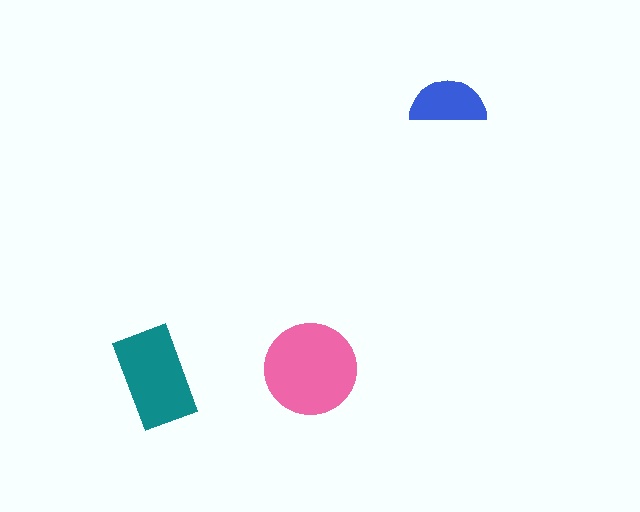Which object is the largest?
The pink circle.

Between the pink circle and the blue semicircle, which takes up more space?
The pink circle.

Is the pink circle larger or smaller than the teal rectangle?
Larger.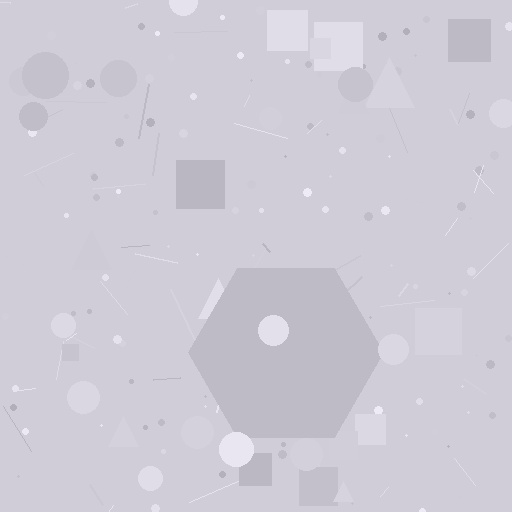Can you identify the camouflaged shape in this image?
The camouflaged shape is a hexagon.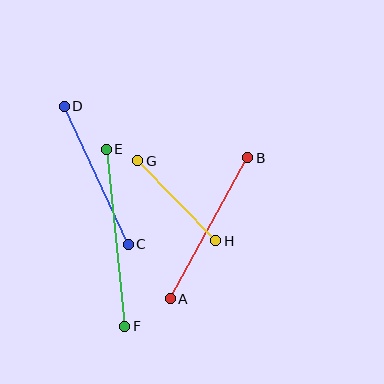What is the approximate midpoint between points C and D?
The midpoint is at approximately (96, 175) pixels.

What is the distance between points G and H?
The distance is approximately 111 pixels.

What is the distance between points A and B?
The distance is approximately 161 pixels.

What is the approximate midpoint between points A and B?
The midpoint is at approximately (209, 228) pixels.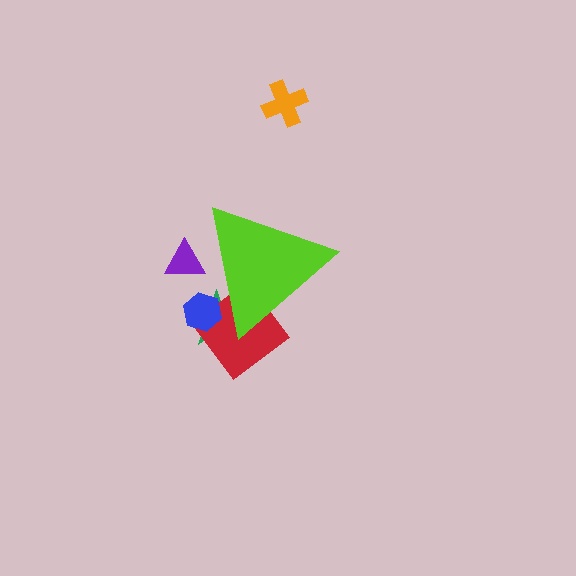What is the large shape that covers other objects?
A lime triangle.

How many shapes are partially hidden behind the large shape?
4 shapes are partially hidden.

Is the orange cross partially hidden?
No, the orange cross is fully visible.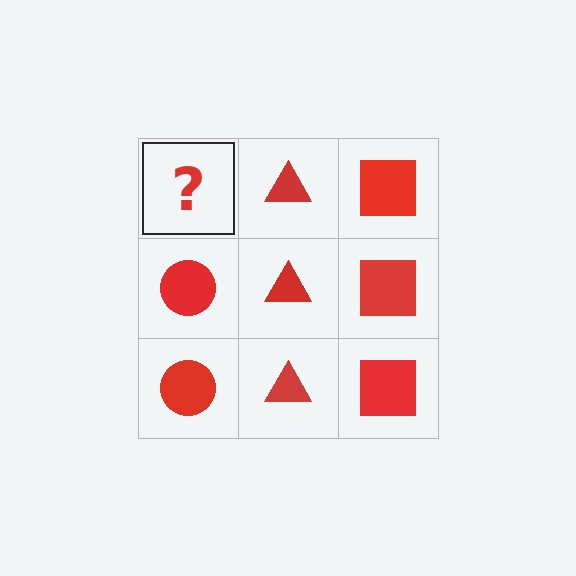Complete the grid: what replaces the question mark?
The question mark should be replaced with a red circle.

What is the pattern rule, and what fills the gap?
The rule is that each column has a consistent shape. The gap should be filled with a red circle.